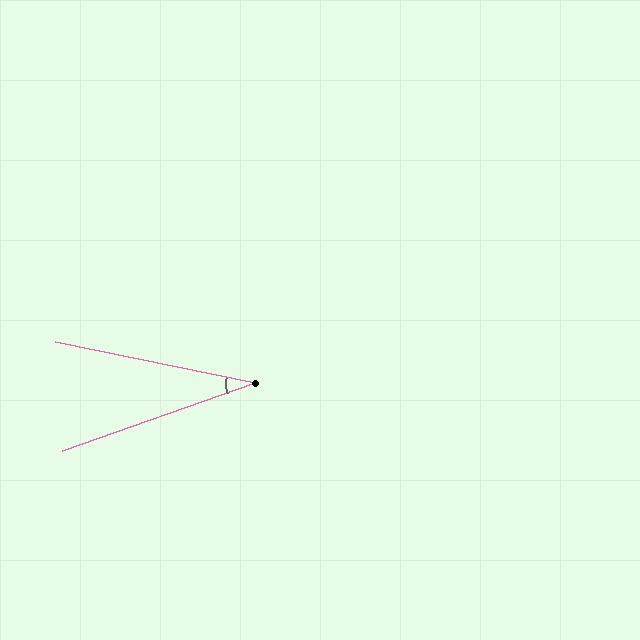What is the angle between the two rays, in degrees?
Approximately 31 degrees.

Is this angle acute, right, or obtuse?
It is acute.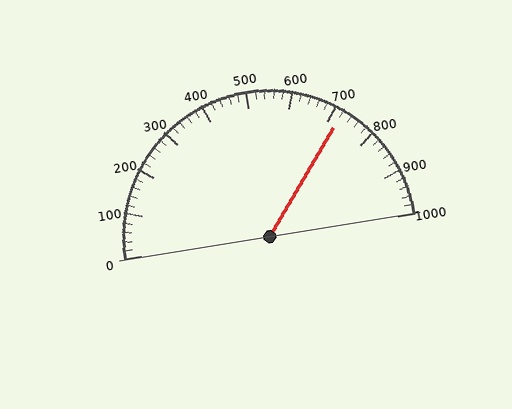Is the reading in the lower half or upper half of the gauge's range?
The reading is in the upper half of the range (0 to 1000).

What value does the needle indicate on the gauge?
The needle indicates approximately 720.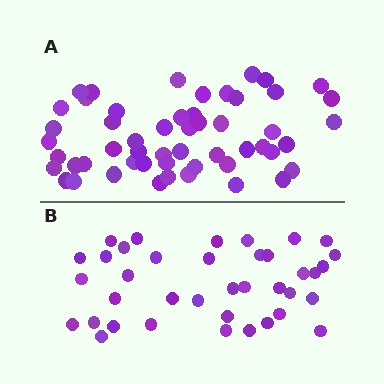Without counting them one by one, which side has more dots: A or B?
Region A (the top region) has more dots.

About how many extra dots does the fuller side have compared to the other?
Region A has approximately 15 more dots than region B.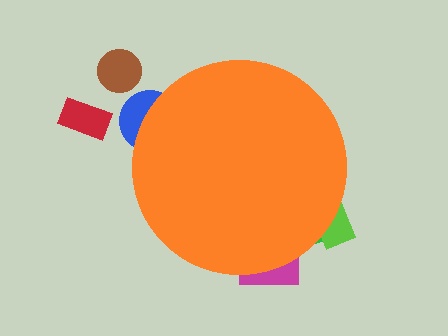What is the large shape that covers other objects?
An orange circle.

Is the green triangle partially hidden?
Yes, the green triangle is partially hidden behind the orange circle.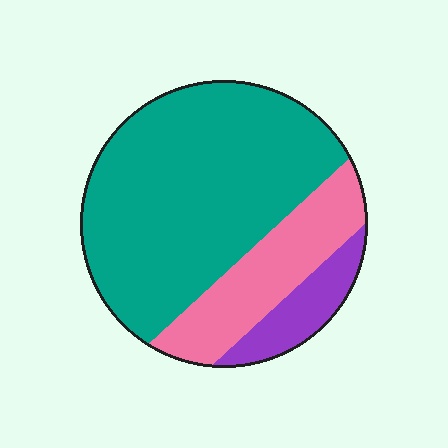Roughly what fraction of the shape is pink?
Pink covers roughly 25% of the shape.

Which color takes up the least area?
Purple, at roughly 10%.